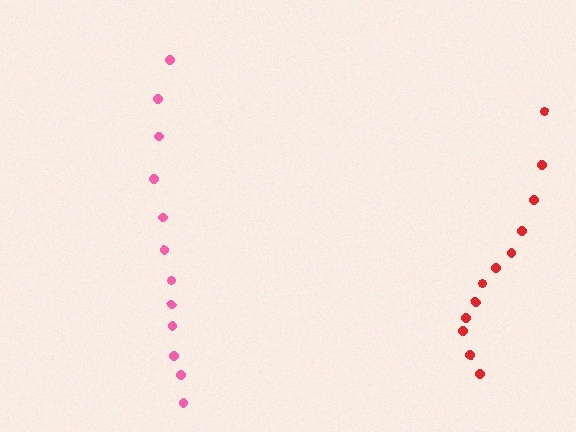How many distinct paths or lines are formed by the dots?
There are 2 distinct paths.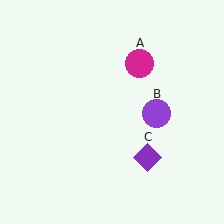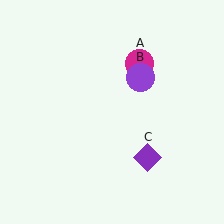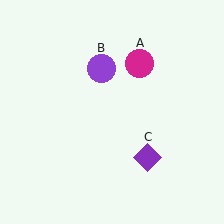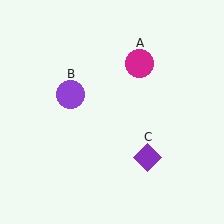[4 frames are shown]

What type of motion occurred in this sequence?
The purple circle (object B) rotated counterclockwise around the center of the scene.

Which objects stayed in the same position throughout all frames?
Magenta circle (object A) and purple diamond (object C) remained stationary.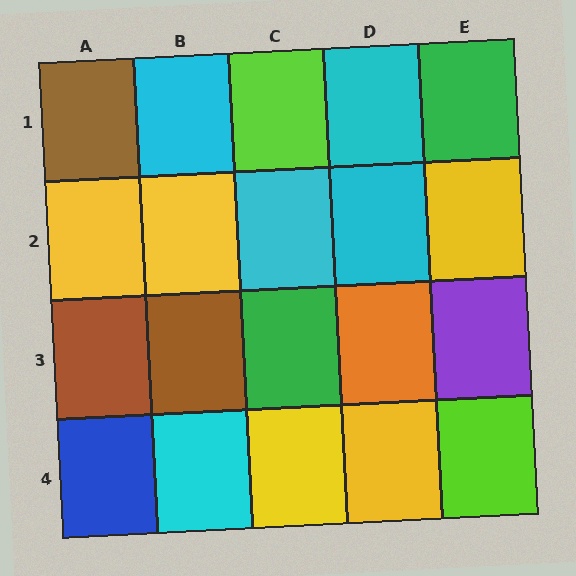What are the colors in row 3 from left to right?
Brown, brown, green, orange, purple.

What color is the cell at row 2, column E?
Yellow.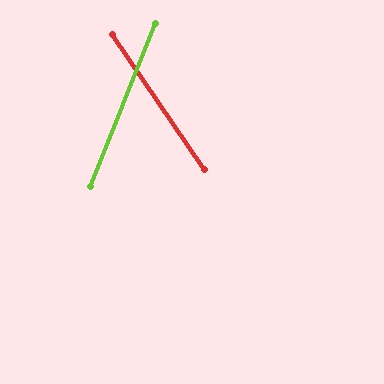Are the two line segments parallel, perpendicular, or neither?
Neither parallel nor perpendicular — they differ by about 56°.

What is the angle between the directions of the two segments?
Approximately 56 degrees.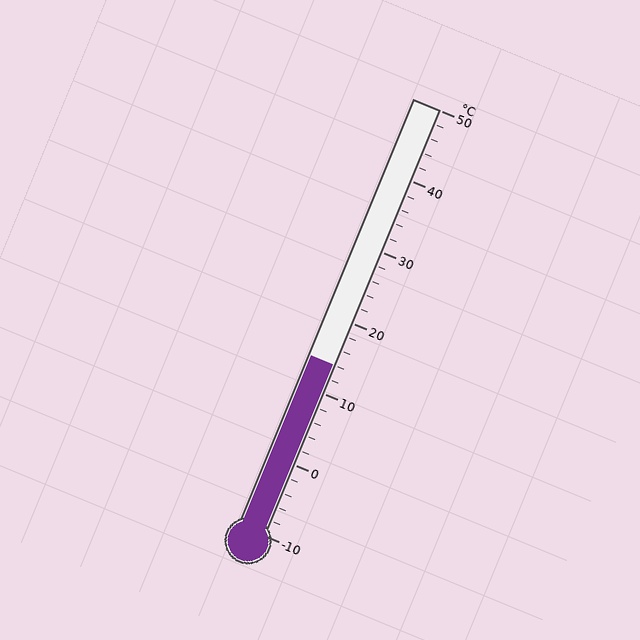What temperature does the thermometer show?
The thermometer shows approximately 14°C.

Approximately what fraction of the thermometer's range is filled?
The thermometer is filled to approximately 40% of its range.